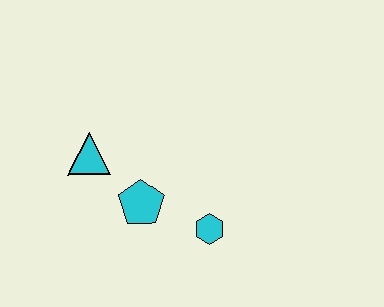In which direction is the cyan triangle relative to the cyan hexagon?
The cyan triangle is to the left of the cyan hexagon.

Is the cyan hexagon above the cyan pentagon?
No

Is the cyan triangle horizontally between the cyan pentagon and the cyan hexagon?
No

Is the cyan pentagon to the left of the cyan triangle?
No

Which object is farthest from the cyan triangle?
The cyan hexagon is farthest from the cyan triangle.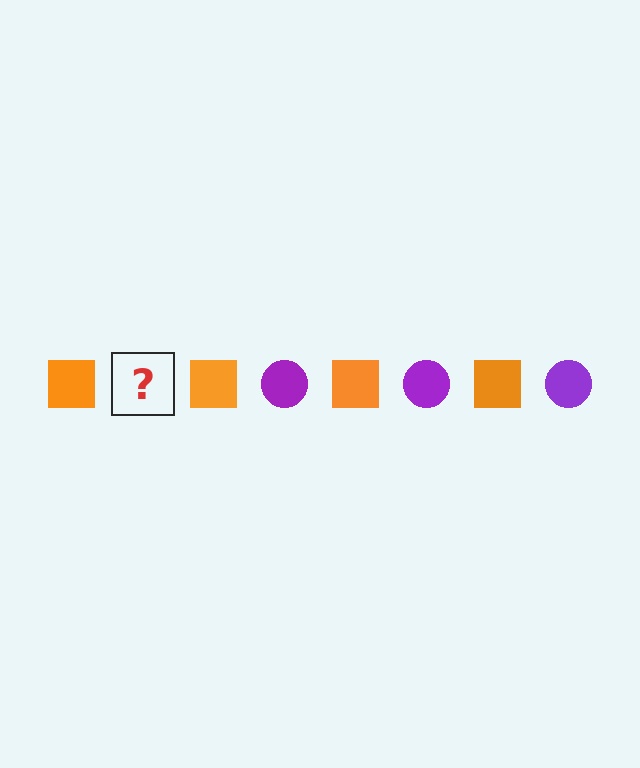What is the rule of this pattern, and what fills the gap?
The rule is that the pattern alternates between orange square and purple circle. The gap should be filled with a purple circle.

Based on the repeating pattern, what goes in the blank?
The blank should be a purple circle.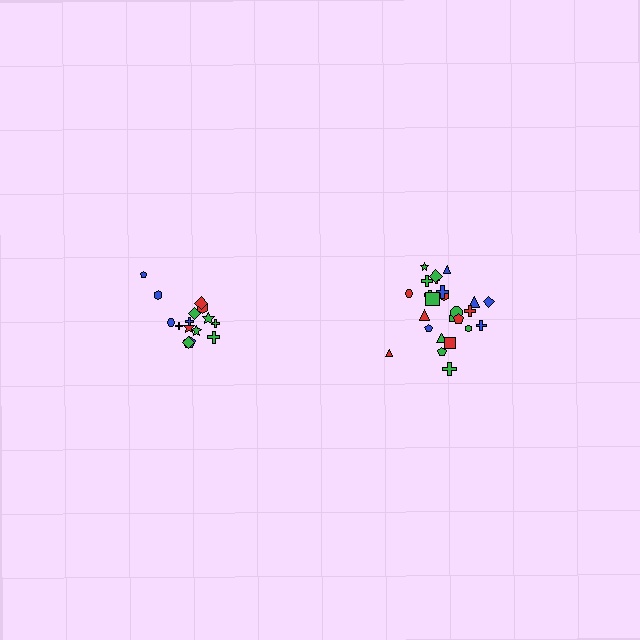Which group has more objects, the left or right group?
The right group.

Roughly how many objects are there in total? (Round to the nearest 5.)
Roughly 40 objects in total.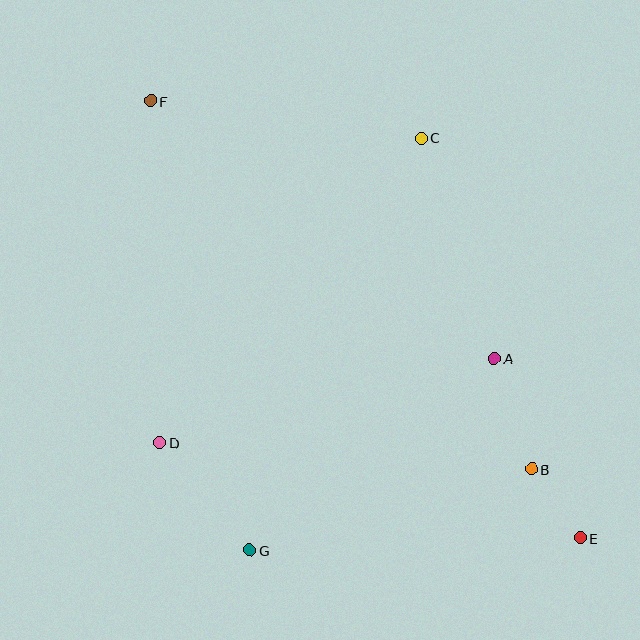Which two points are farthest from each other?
Points E and F are farthest from each other.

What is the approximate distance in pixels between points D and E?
The distance between D and E is approximately 431 pixels.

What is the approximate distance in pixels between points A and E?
The distance between A and E is approximately 199 pixels.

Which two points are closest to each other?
Points B and E are closest to each other.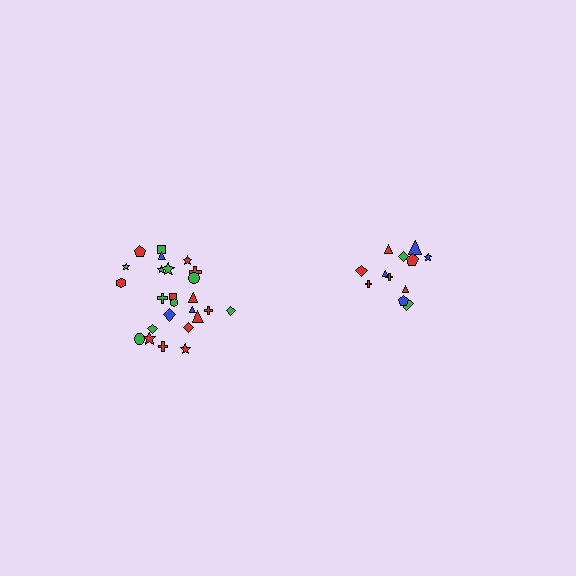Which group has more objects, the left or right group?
The left group.